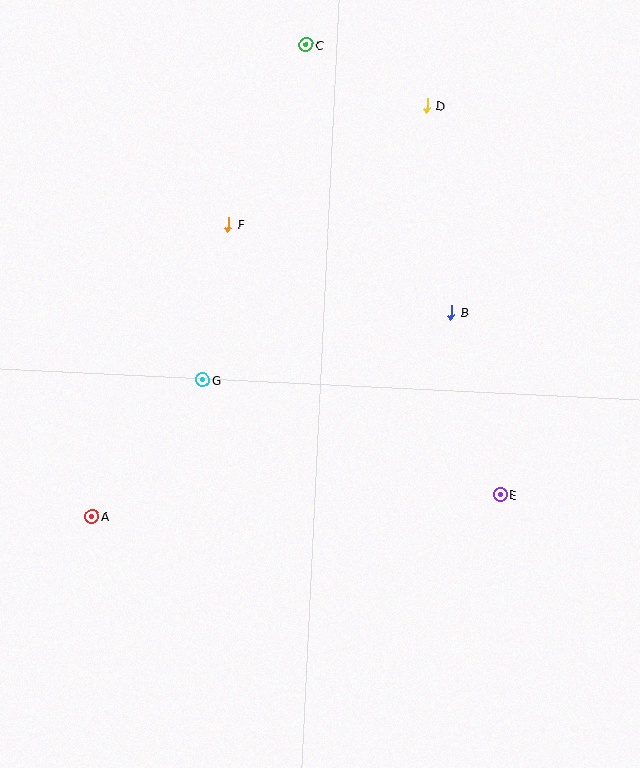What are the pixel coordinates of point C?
Point C is at (306, 45).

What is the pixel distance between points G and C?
The distance between G and C is 351 pixels.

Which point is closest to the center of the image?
Point G at (203, 380) is closest to the center.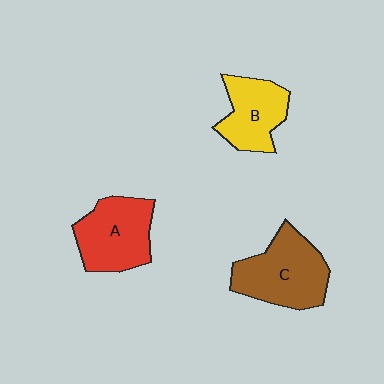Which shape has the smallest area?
Shape B (yellow).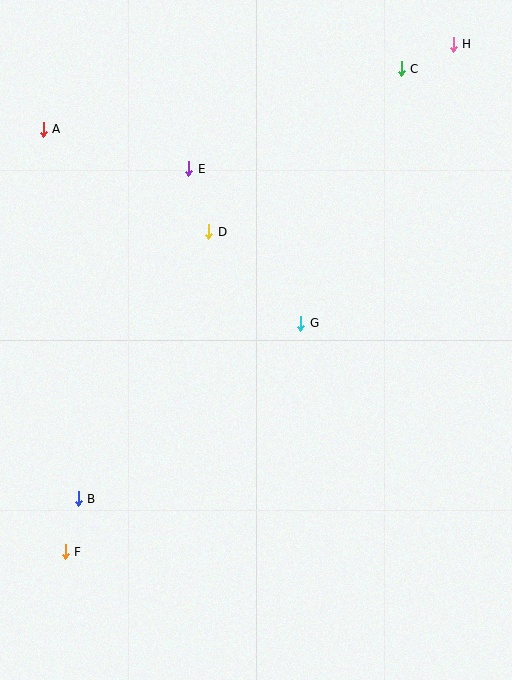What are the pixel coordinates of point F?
Point F is at (65, 552).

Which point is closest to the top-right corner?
Point H is closest to the top-right corner.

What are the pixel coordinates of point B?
Point B is at (78, 499).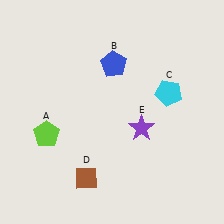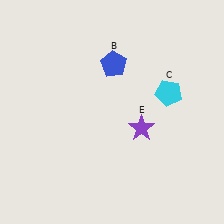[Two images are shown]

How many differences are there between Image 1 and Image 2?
There are 2 differences between the two images.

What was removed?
The lime pentagon (A), the brown diamond (D) were removed in Image 2.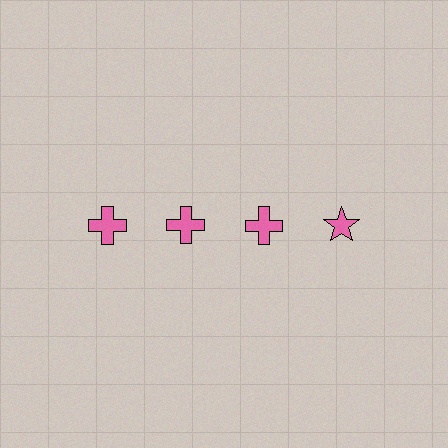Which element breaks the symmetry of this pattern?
The pink star in the top row, second from right column breaks the symmetry. All other shapes are pink crosses.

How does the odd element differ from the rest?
It has a different shape: star instead of cross.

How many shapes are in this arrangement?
There are 4 shapes arranged in a grid pattern.